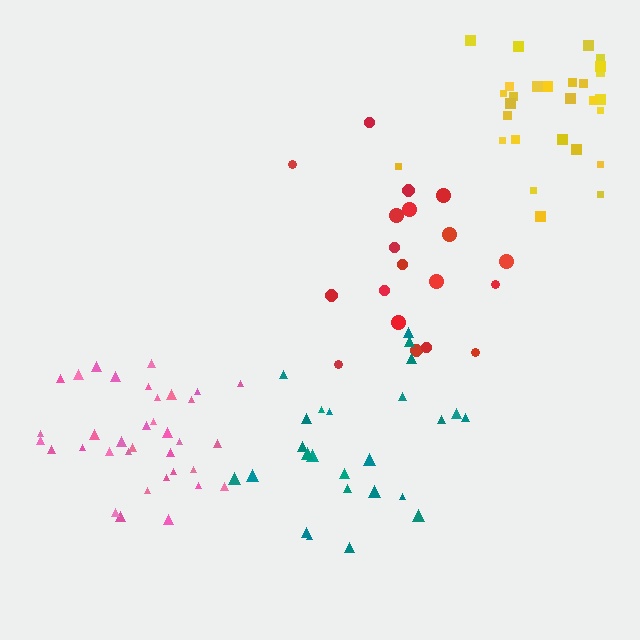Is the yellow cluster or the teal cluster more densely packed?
Teal.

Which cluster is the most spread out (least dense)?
Red.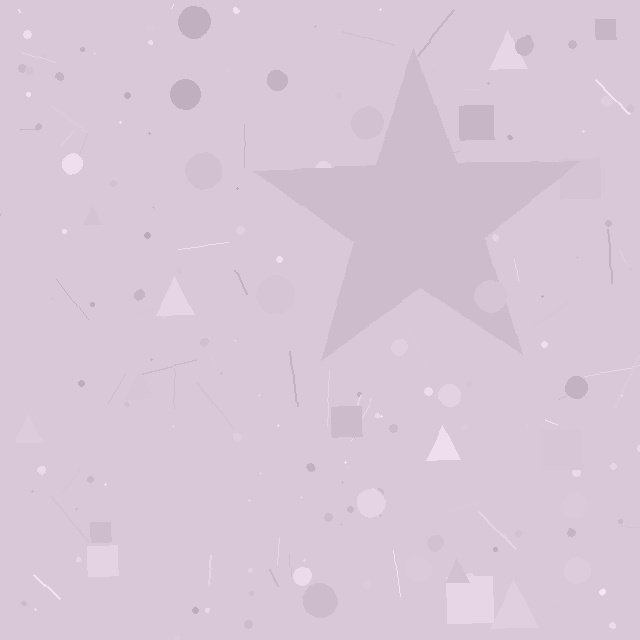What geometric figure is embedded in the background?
A star is embedded in the background.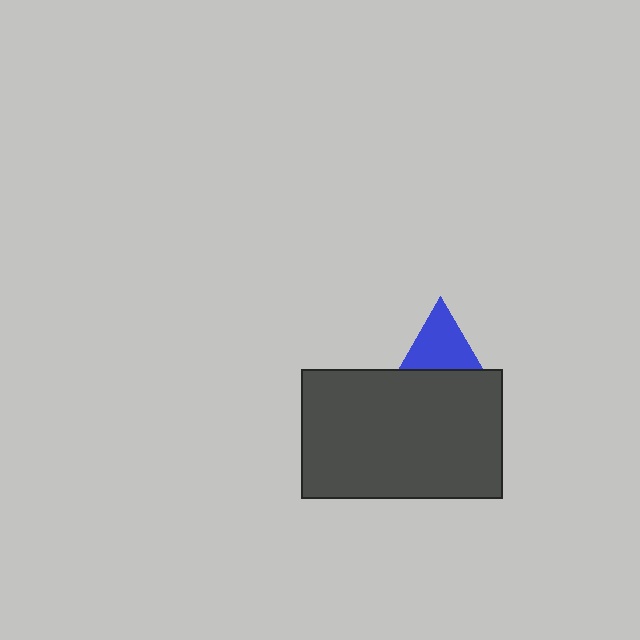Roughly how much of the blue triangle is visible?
About half of it is visible (roughly 65%).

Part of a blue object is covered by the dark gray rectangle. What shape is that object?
It is a triangle.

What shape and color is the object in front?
The object in front is a dark gray rectangle.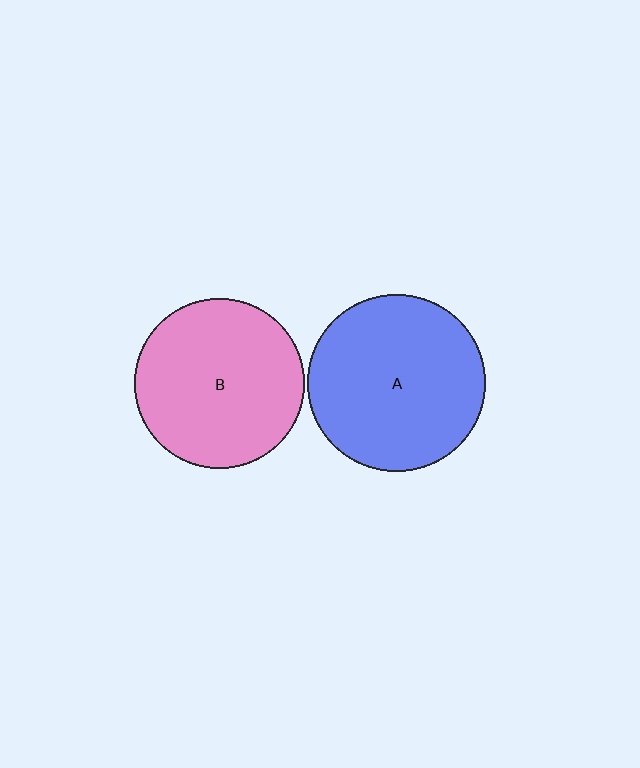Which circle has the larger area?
Circle A (blue).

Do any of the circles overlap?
No, none of the circles overlap.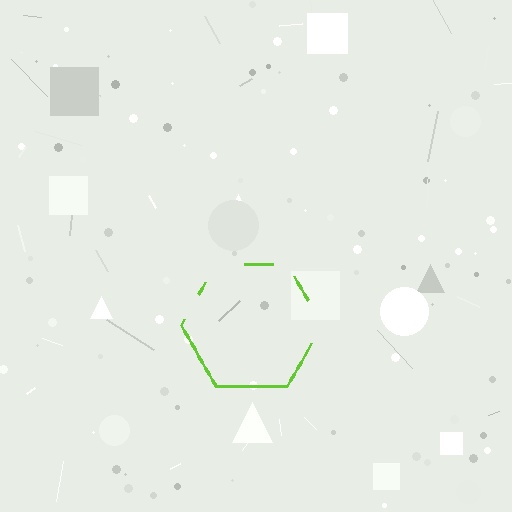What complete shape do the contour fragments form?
The contour fragments form a hexagon.